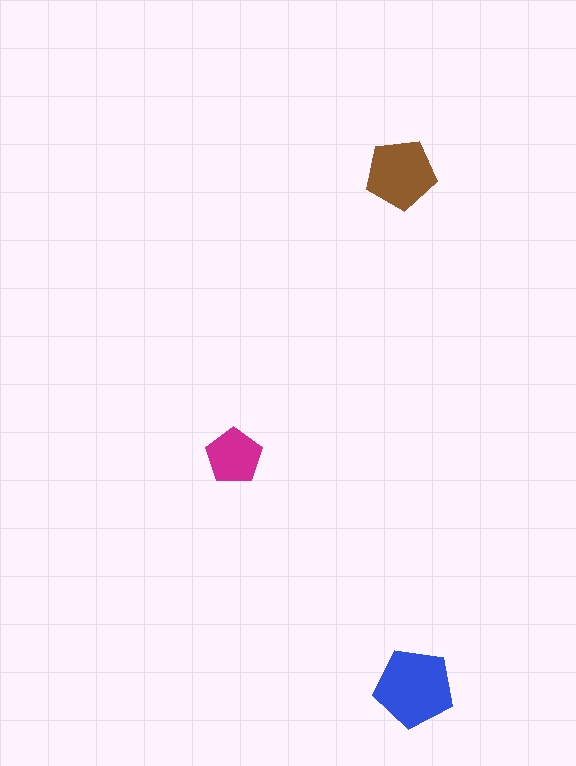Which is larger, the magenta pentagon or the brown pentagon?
The brown one.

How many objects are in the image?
There are 3 objects in the image.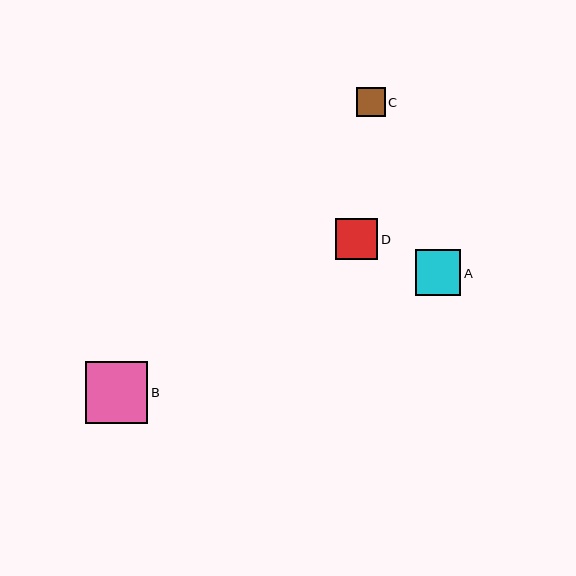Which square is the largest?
Square B is the largest with a size of approximately 62 pixels.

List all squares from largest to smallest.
From largest to smallest: B, A, D, C.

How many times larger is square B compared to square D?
Square B is approximately 1.5 times the size of square D.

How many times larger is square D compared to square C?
Square D is approximately 1.4 times the size of square C.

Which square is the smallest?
Square C is the smallest with a size of approximately 29 pixels.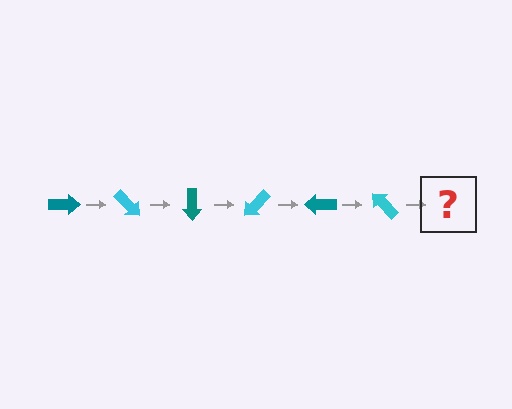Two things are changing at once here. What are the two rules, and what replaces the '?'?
The two rules are that it rotates 45 degrees each step and the color cycles through teal and cyan. The '?' should be a teal arrow, rotated 270 degrees from the start.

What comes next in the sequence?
The next element should be a teal arrow, rotated 270 degrees from the start.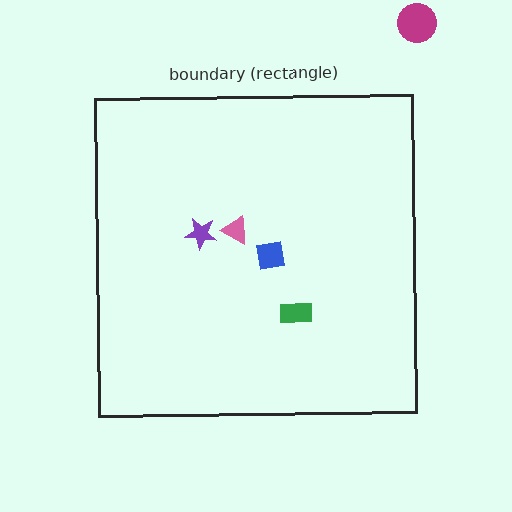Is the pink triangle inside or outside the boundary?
Inside.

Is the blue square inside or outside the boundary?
Inside.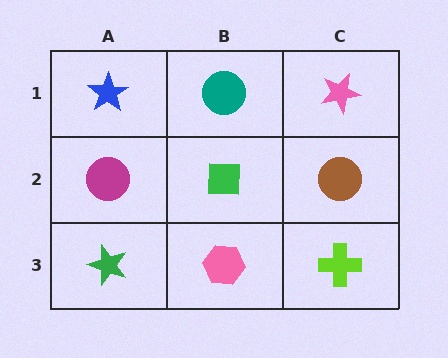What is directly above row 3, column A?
A magenta circle.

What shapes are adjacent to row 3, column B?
A green square (row 2, column B), a green star (row 3, column A), a lime cross (row 3, column C).